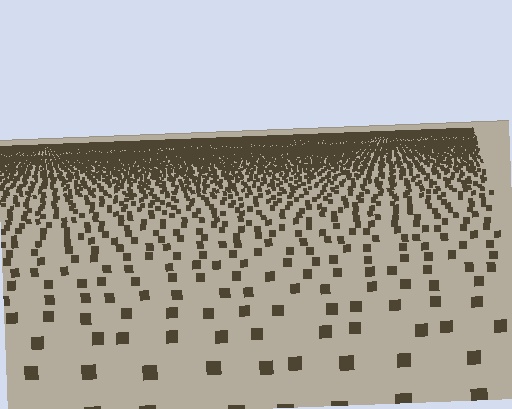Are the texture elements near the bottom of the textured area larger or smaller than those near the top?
Larger. Near the bottom, elements are closer to the viewer and appear at a bigger on-screen size.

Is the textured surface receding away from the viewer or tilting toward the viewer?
The surface is receding away from the viewer. Texture elements get smaller and denser toward the top.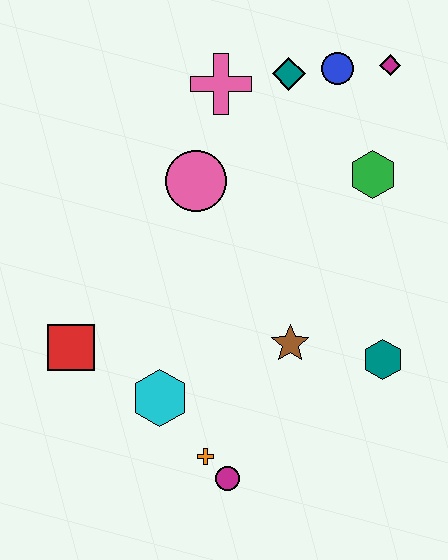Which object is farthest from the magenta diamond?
The magenta circle is farthest from the magenta diamond.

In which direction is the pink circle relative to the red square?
The pink circle is above the red square.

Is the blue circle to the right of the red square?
Yes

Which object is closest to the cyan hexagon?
The orange cross is closest to the cyan hexagon.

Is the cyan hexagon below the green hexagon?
Yes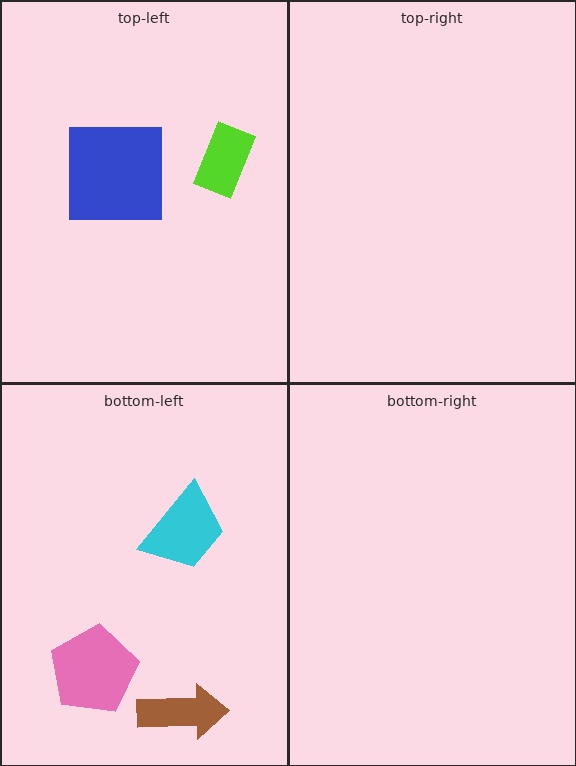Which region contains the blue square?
The top-left region.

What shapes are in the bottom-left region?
The brown arrow, the pink pentagon, the cyan trapezoid.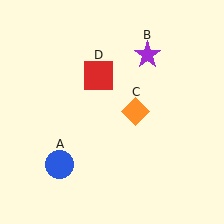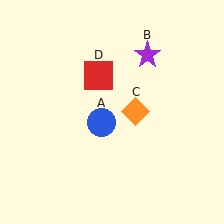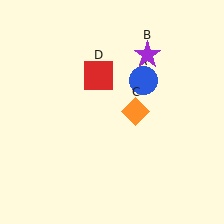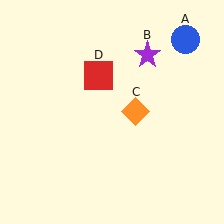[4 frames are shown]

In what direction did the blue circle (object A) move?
The blue circle (object A) moved up and to the right.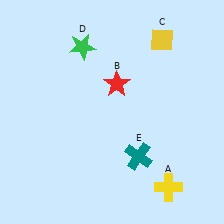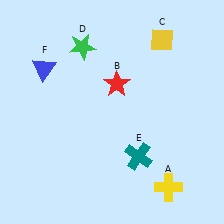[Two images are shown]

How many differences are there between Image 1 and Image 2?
There is 1 difference between the two images.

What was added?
A blue triangle (F) was added in Image 2.